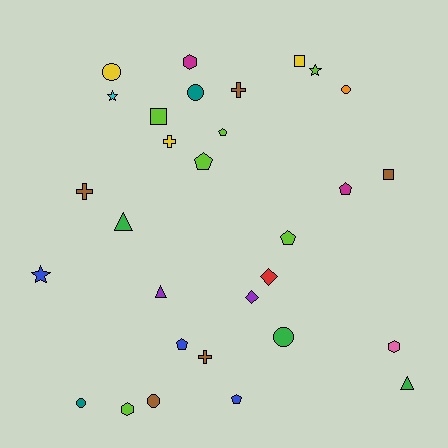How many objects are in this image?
There are 30 objects.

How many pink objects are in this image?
There is 1 pink object.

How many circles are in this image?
There are 6 circles.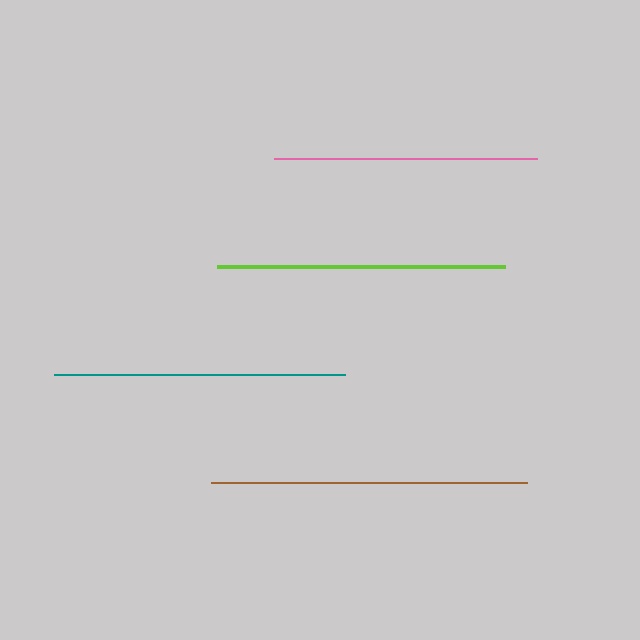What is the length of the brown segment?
The brown segment is approximately 316 pixels long.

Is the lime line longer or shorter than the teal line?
The teal line is longer than the lime line.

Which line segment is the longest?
The brown line is the longest at approximately 316 pixels.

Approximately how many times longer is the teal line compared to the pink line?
The teal line is approximately 1.1 times the length of the pink line.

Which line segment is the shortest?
The pink line is the shortest at approximately 263 pixels.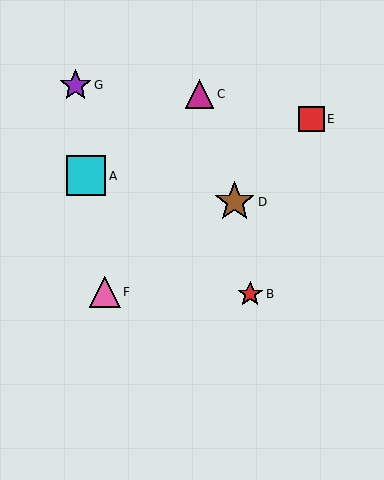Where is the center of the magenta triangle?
The center of the magenta triangle is at (200, 94).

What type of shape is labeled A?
Shape A is a cyan square.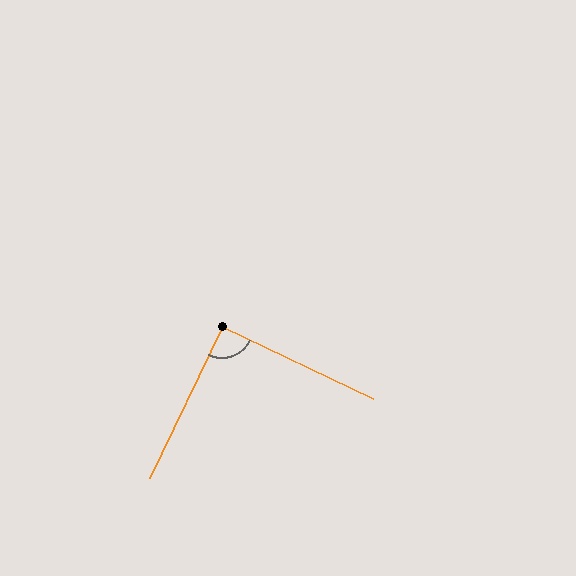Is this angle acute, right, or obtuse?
It is approximately a right angle.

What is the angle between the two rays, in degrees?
Approximately 90 degrees.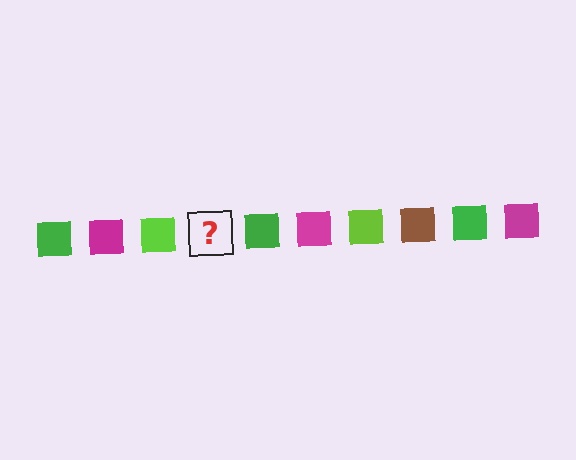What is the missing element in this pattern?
The missing element is a brown square.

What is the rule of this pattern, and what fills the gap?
The rule is that the pattern cycles through green, magenta, lime, brown squares. The gap should be filled with a brown square.